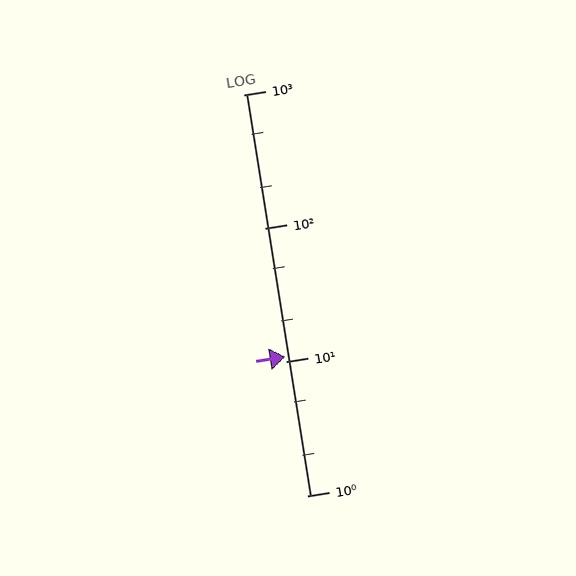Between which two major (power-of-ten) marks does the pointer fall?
The pointer is between 10 and 100.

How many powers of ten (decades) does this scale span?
The scale spans 3 decades, from 1 to 1000.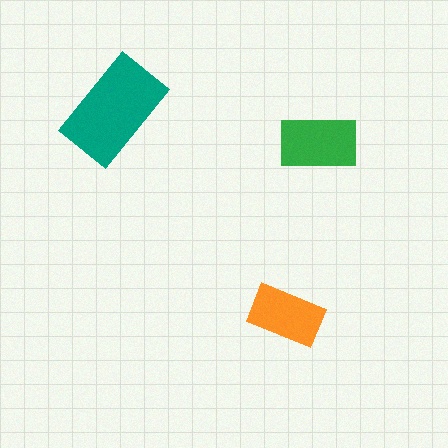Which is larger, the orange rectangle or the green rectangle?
The green one.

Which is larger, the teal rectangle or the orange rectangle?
The teal one.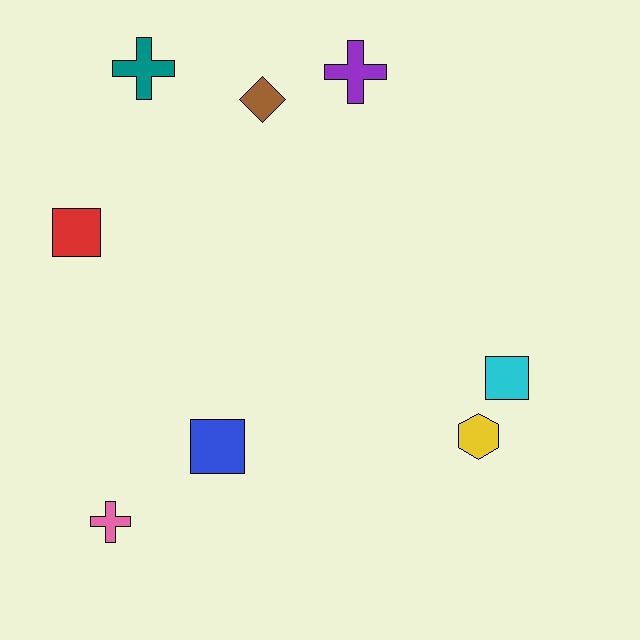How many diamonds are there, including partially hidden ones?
There is 1 diamond.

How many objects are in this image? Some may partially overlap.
There are 8 objects.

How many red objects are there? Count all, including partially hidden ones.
There is 1 red object.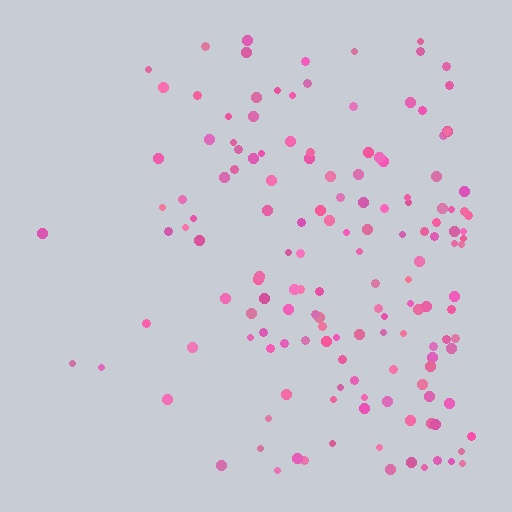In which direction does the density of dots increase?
From left to right, with the right side densest.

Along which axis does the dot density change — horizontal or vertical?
Horizontal.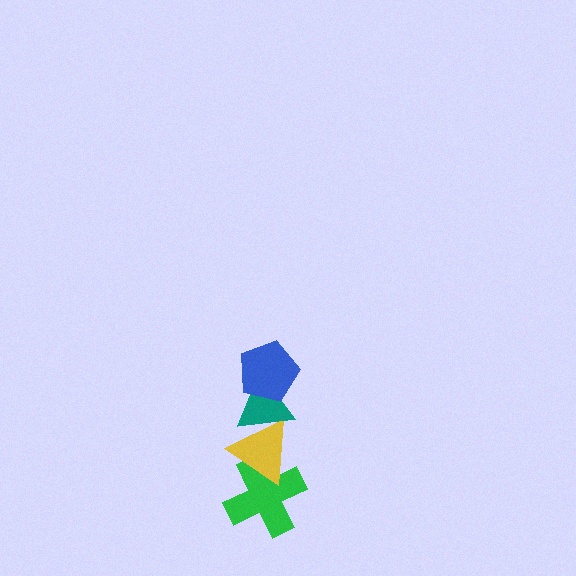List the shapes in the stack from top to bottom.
From top to bottom: the blue pentagon, the teal triangle, the yellow triangle, the green cross.